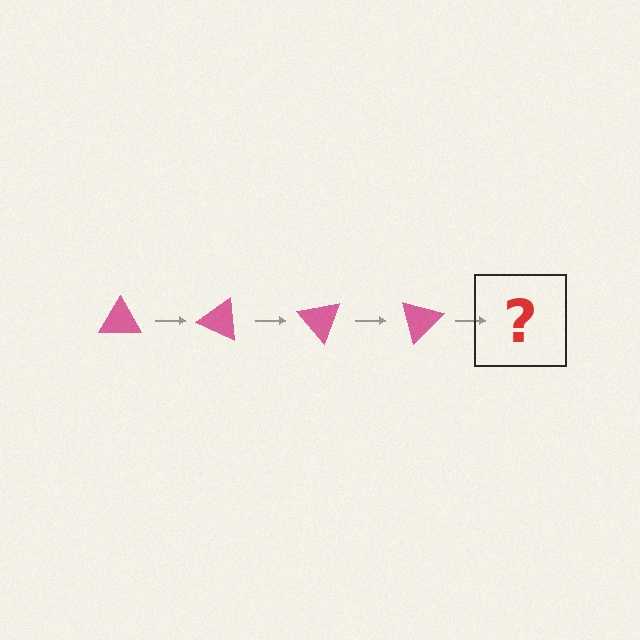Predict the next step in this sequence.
The next step is a pink triangle rotated 100 degrees.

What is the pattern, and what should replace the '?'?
The pattern is that the triangle rotates 25 degrees each step. The '?' should be a pink triangle rotated 100 degrees.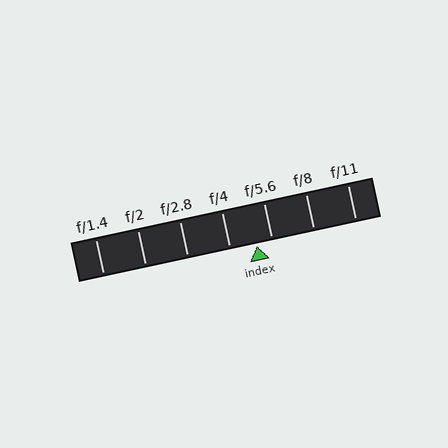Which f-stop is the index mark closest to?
The index mark is closest to f/5.6.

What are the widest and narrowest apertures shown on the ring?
The widest aperture shown is f/1.4 and the narrowest is f/11.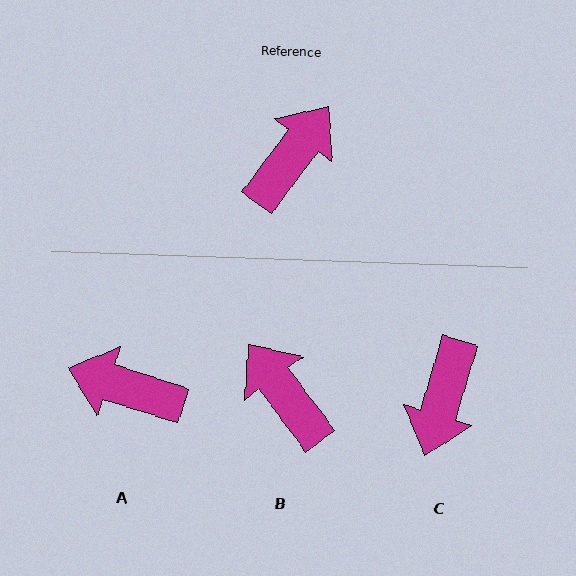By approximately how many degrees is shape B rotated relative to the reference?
Approximately 73 degrees counter-clockwise.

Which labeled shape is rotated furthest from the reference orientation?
C, about 160 degrees away.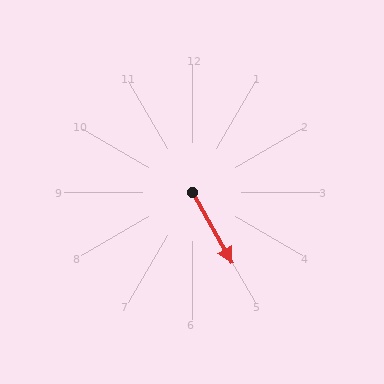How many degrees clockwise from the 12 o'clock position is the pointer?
Approximately 151 degrees.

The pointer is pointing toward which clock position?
Roughly 5 o'clock.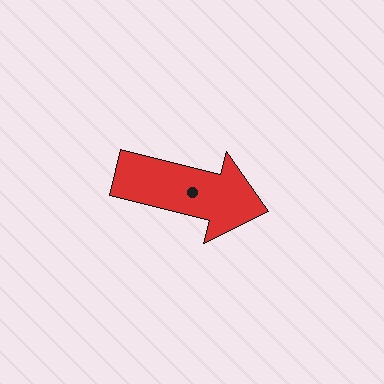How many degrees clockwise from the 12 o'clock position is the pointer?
Approximately 104 degrees.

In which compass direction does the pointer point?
East.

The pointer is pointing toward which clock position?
Roughly 3 o'clock.